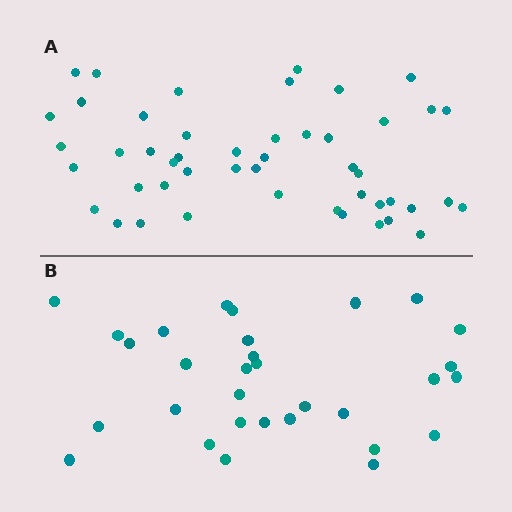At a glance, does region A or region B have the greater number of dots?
Region A (the top region) has more dots.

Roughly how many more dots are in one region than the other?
Region A has approximately 15 more dots than region B.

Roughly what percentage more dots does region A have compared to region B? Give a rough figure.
About 55% more.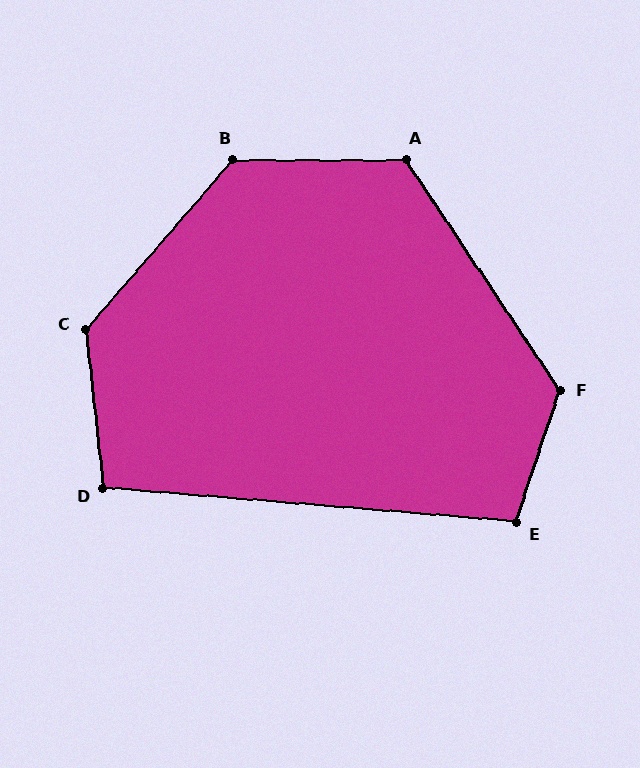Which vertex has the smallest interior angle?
D, at approximately 101 degrees.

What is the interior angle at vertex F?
Approximately 128 degrees (obtuse).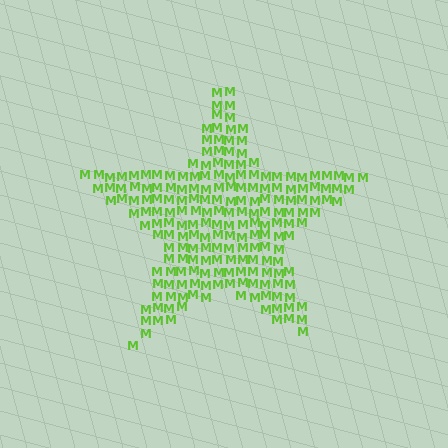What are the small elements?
The small elements are letter M's.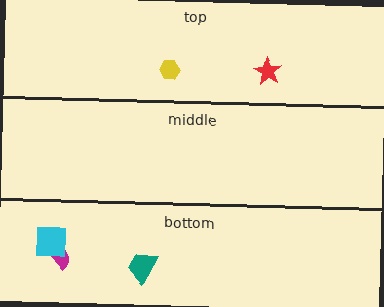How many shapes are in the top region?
2.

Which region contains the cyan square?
The bottom region.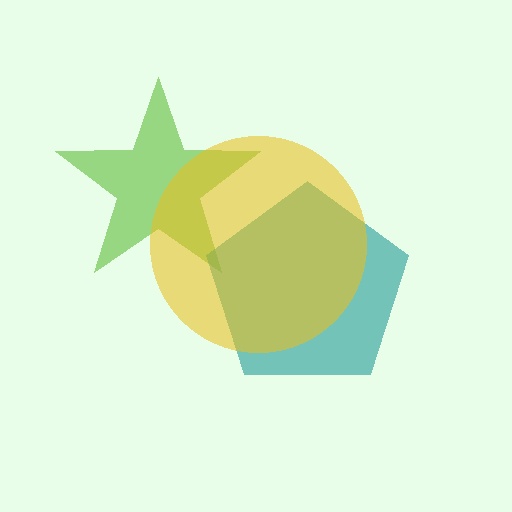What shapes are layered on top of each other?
The layered shapes are: a lime star, a teal pentagon, a yellow circle.